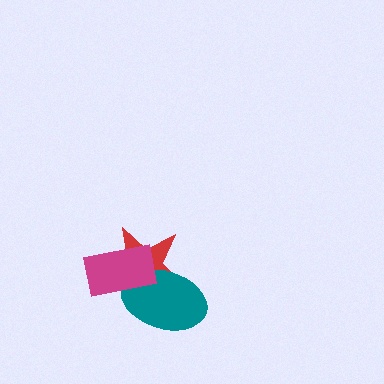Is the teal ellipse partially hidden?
Yes, it is partially covered by another shape.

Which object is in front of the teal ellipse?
The magenta rectangle is in front of the teal ellipse.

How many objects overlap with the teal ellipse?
2 objects overlap with the teal ellipse.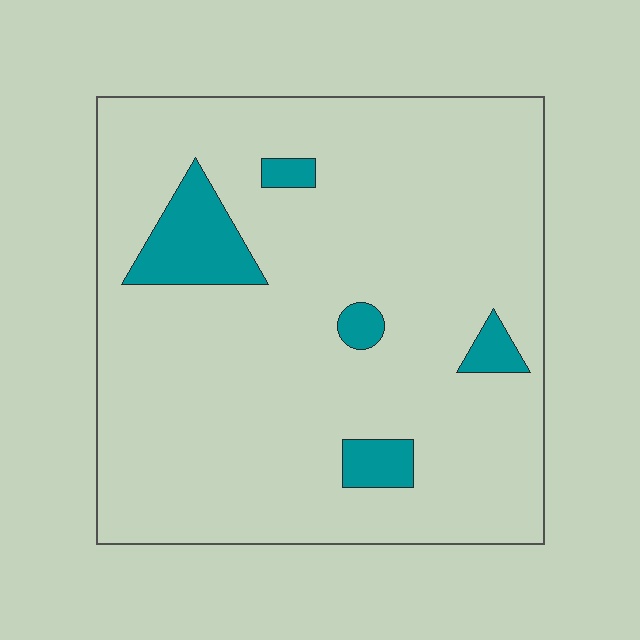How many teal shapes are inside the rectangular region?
5.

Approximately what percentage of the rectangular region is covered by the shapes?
Approximately 10%.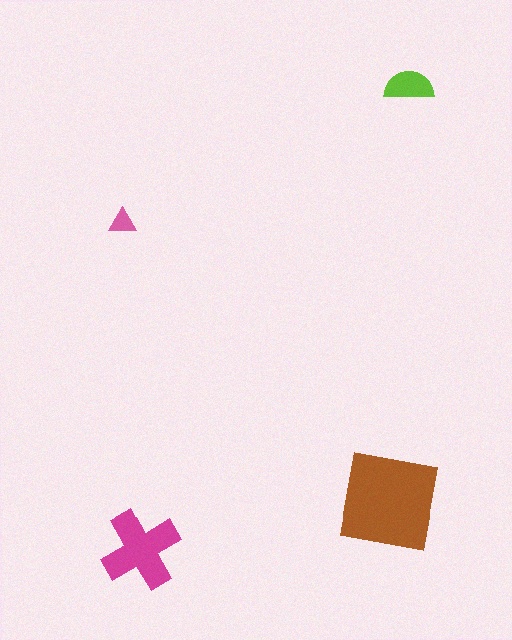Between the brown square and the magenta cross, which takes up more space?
The brown square.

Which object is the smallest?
The pink triangle.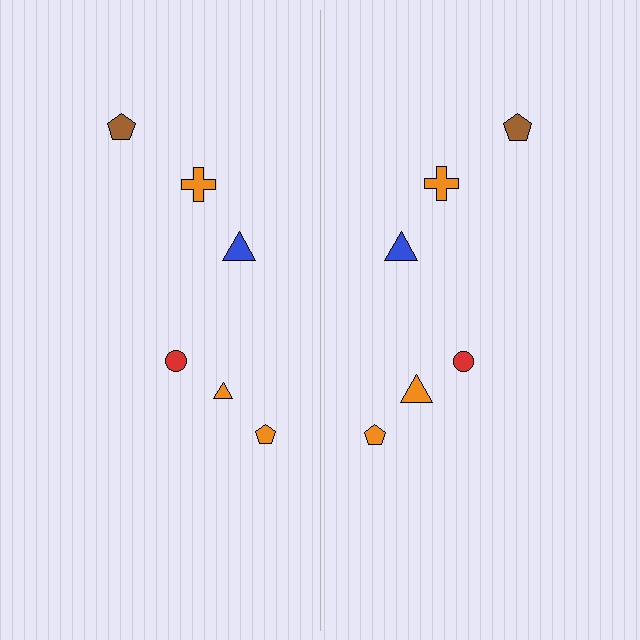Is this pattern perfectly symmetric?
No, the pattern is not perfectly symmetric. The orange triangle on the right side has a different size than its mirror counterpart.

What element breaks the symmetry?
The orange triangle on the right side has a different size than its mirror counterpart.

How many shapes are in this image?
There are 12 shapes in this image.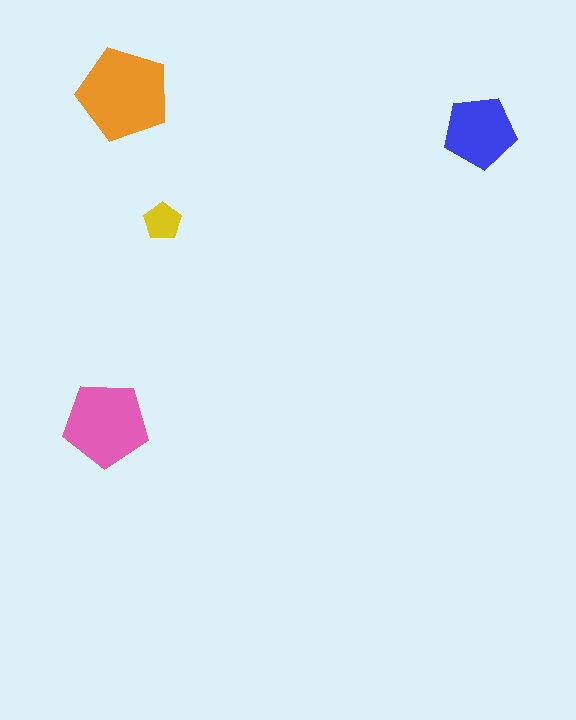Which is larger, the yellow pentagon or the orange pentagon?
The orange one.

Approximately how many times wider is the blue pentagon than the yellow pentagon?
About 2 times wider.